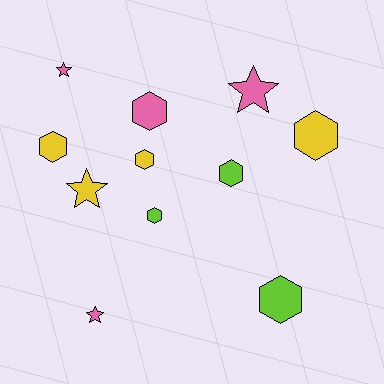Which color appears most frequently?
Pink, with 4 objects.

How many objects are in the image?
There are 11 objects.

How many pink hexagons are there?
There is 1 pink hexagon.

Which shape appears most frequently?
Hexagon, with 7 objects.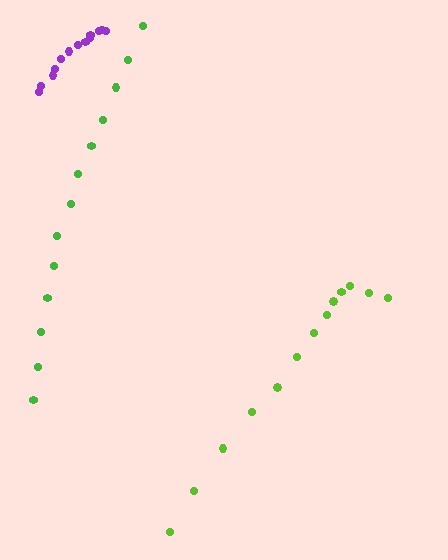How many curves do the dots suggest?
There are 3 distinct paths.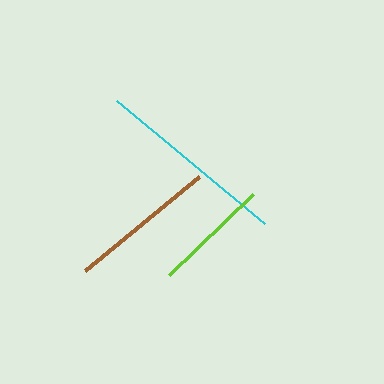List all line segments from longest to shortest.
From longest to shortest: cyan, brown, lime.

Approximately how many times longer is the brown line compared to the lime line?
The brown line is approximately 1.3 times the length of the lime line.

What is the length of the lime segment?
The lime segment is approximately 117 pixels long.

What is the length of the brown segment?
The brown segment is approximately 148 pixels long.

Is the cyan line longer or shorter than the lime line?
The cyan line is longer than the lime line.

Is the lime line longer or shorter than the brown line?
The brown line is longer than the lime line.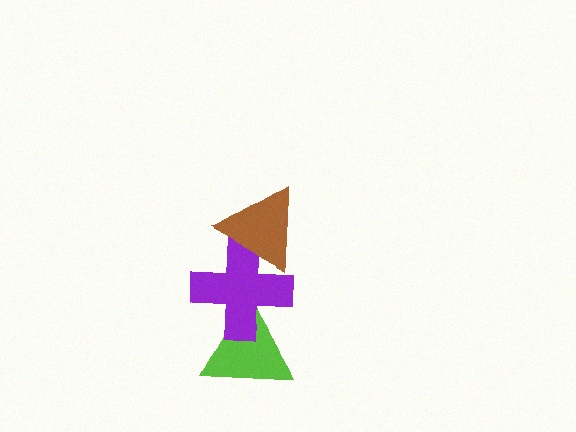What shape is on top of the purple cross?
The brown triangle is on top of the purple cross.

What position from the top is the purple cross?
The purple cross is 2nd from the top.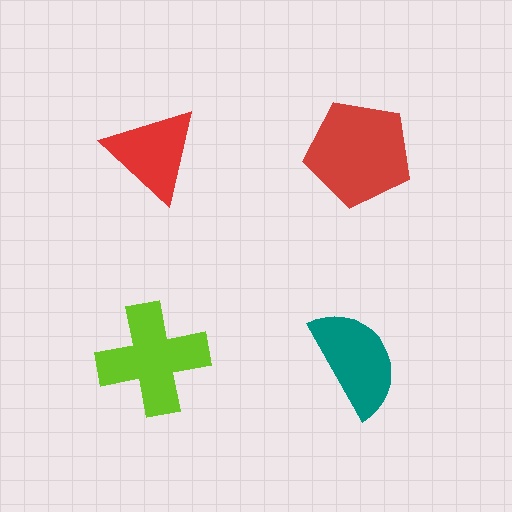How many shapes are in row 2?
2 shapes.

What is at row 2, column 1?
A lime cross.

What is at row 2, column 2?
A teal semicircle.